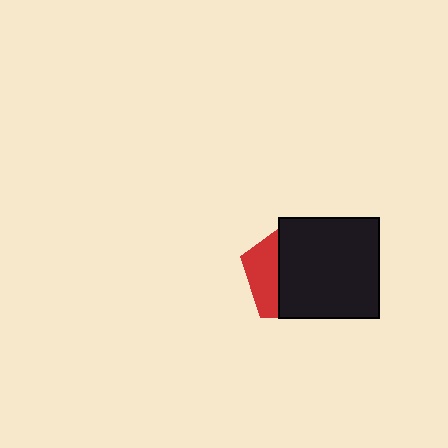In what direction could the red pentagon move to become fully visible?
The red pentagon could move left. That would shift it out from behind the black square entirely.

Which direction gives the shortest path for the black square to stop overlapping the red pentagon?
Moving right gives the shortest separation.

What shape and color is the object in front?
The object in front is a black square.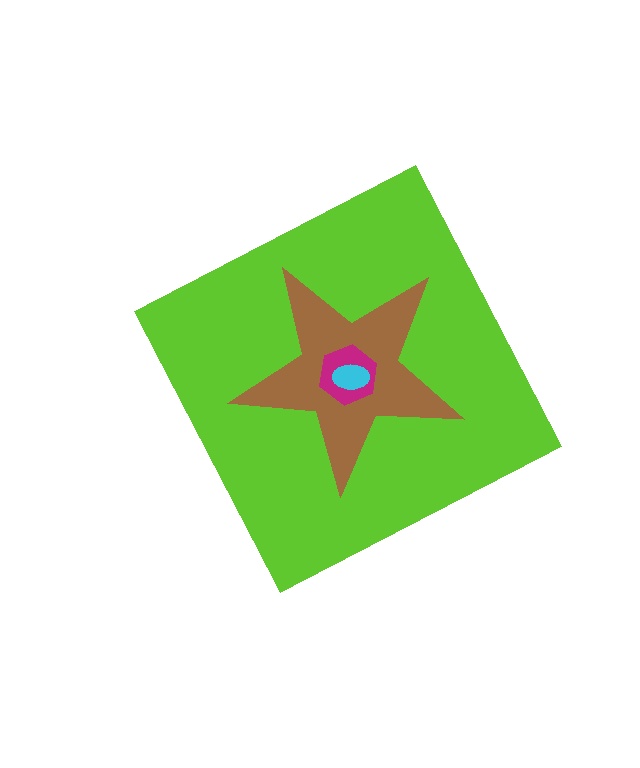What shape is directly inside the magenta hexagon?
The cyan ellipse.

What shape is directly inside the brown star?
The magenta hexagon.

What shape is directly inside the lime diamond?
The brown star.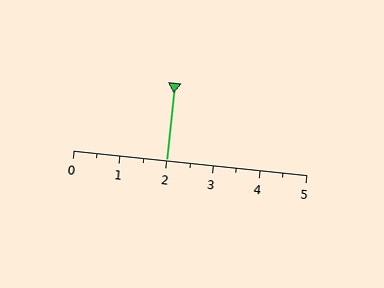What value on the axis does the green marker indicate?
The marker indicates approximately 2.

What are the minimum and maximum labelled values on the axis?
The axis runs from 0 to 5.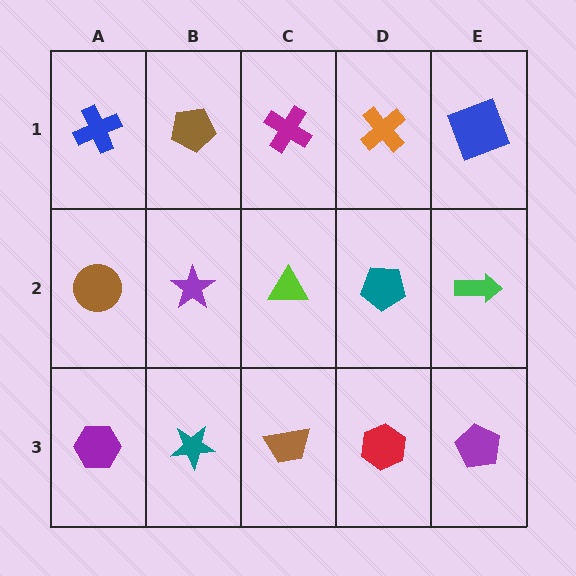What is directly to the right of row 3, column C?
A red hexagon.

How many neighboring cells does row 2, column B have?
4.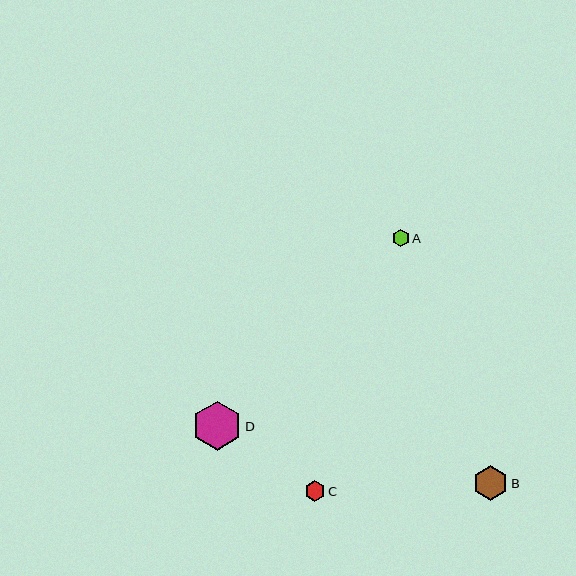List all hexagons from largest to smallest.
From largest to smallest: D, B, C, A.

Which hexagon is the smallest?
Hexagon A is the smallest with a size of approximately 17 pixels.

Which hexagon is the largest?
Hexagon D is the largest with a size of approximately 49 pixels.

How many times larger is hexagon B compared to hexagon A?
Hexagon B is approximately 2.1 times the size of hexagon A.